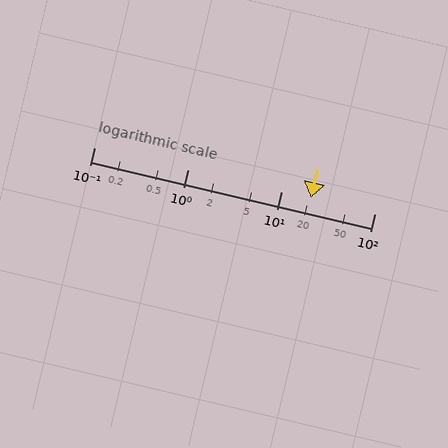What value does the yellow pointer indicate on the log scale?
The pointer indicates approximately 21.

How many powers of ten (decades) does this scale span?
The scale spans 3 decades, from 0.1 to 100.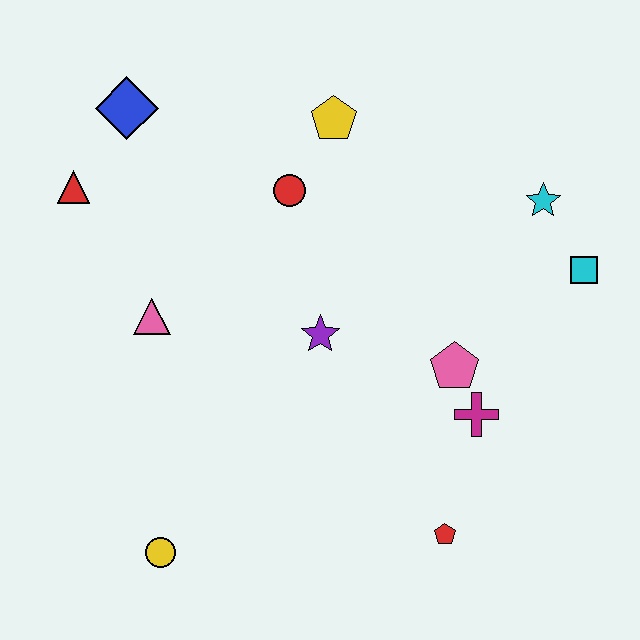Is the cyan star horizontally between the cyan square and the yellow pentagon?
Yes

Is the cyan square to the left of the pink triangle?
No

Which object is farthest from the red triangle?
The cyan square is farthest from the red triangle.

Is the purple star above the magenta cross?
Yes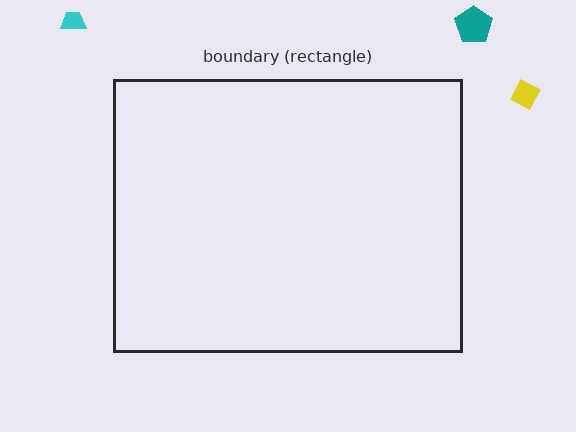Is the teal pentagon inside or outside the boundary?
Outside.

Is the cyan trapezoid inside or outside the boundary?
Outside.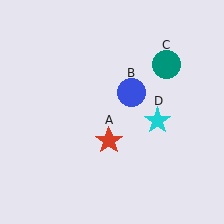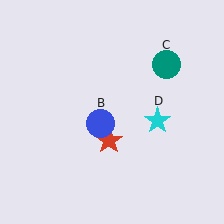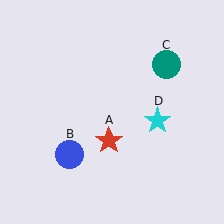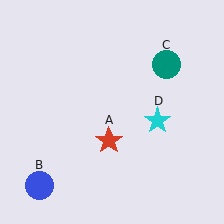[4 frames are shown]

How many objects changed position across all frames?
1 object changed position: blue circle (object B).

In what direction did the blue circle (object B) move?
The blue circle (object B) moved down and to the left.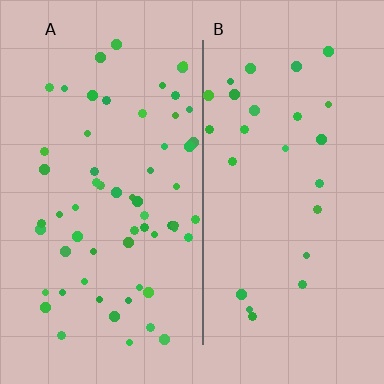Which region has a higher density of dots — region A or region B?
A (the left).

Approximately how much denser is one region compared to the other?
Approximately 2.3× — region A over region B.